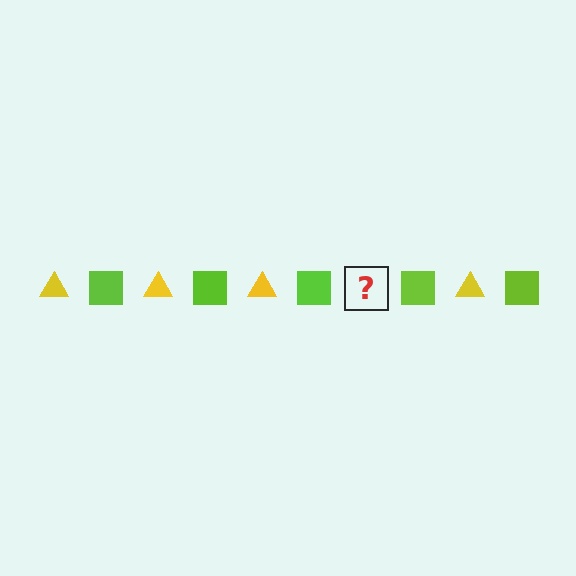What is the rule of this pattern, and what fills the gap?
The rule is that the pattern alternates between yellow triangle and lime square. The gap should be filled with a yellow triangle.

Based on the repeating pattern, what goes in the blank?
The blank should be a yellow triangle.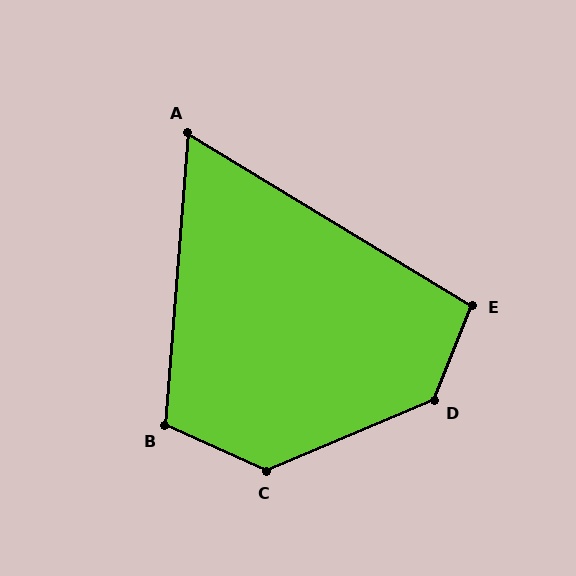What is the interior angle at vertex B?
Approximately 110 degrees (obtuse).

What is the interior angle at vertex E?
Approximately 100 degrees (obtuse).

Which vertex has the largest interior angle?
D, at approximately 134 degrees.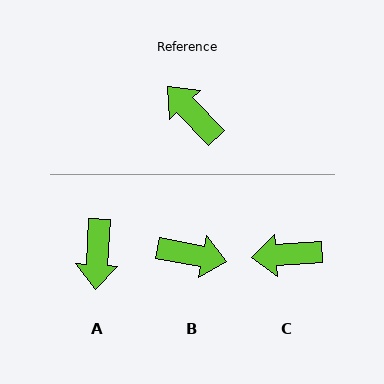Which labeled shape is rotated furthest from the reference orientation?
B, about 144 degrees away.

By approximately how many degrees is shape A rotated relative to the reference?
Approximately 133 degrees counter-clockwise.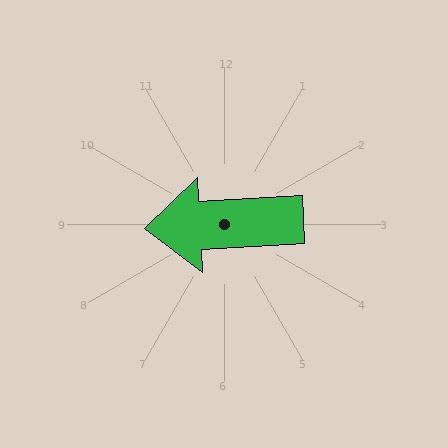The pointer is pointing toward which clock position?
Roughly 9 o'clock.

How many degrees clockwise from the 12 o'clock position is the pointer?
Approximately 267 degrees.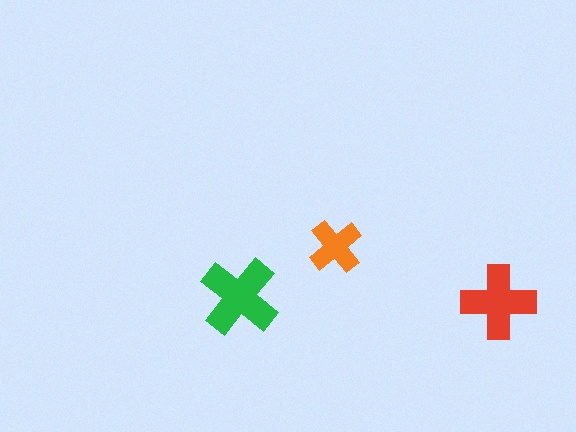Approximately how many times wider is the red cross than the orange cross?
About 1.5 times wider.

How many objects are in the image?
There are 3 objects in the image.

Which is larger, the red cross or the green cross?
The green one.